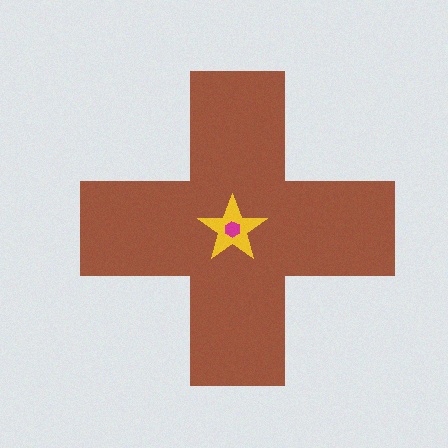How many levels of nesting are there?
3.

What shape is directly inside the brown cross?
The yellow star.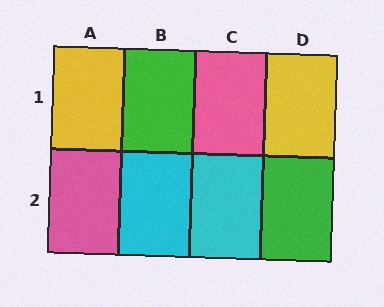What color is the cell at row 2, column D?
Green.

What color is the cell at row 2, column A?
Pink.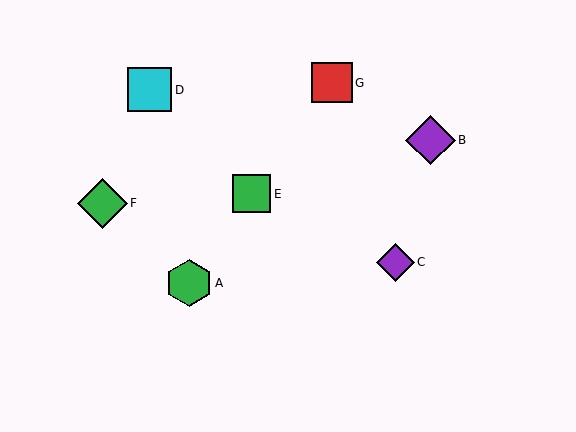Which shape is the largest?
The green diamond (labeled F) is the largest.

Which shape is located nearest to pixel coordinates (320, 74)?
The red square (labeled G) at (332, 83) is nearest to that location.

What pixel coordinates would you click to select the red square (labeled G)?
Click at (332, 83) to select the red square G.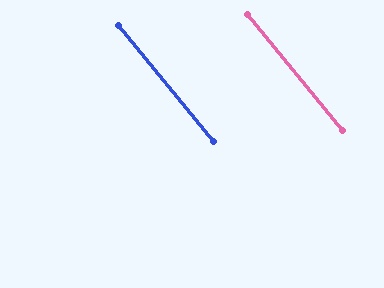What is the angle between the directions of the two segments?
Approximately 0 degrees.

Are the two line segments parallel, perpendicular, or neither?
Parallel — their directions differ by only 0.2°.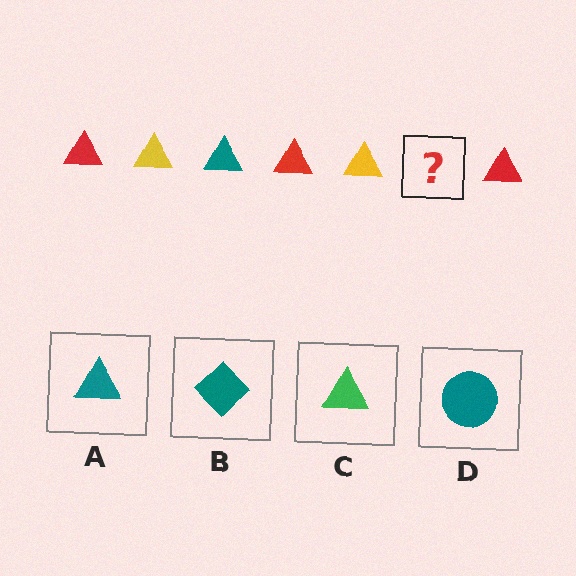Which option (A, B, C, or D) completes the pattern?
A.